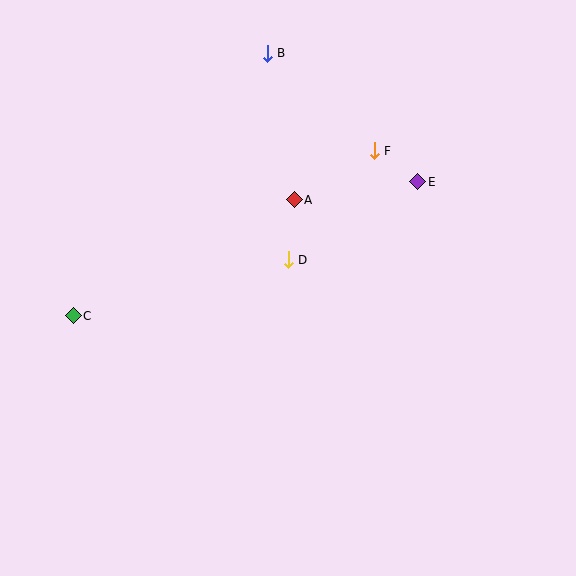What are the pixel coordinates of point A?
Point A is at (294, 200).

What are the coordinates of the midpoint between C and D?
The midpoint between C and D is at (181, 288).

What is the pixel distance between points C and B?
The distance between C and B is 327 pixels.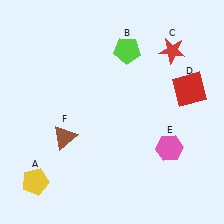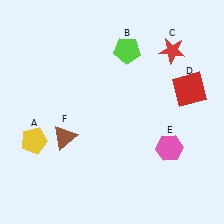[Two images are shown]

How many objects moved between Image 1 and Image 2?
1 object moved between the two images.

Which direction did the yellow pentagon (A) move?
The yellow pentagon (A) moved up.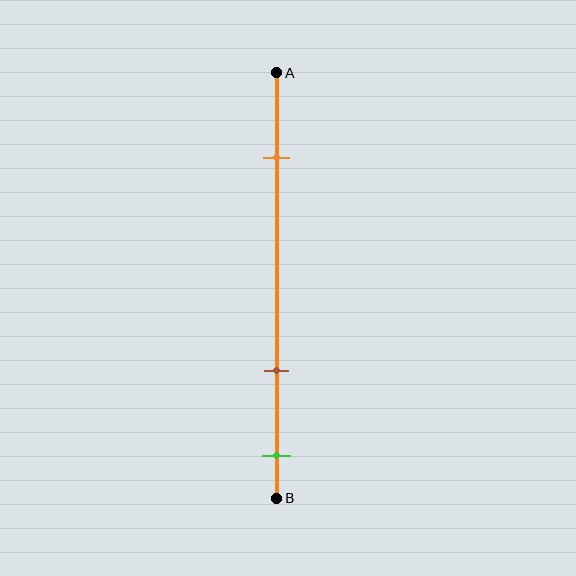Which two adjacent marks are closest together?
The brown and green marks are the closest adjacent pair.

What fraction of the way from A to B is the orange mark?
The orange mark is approximately 20% (0.2) of the way from A to B.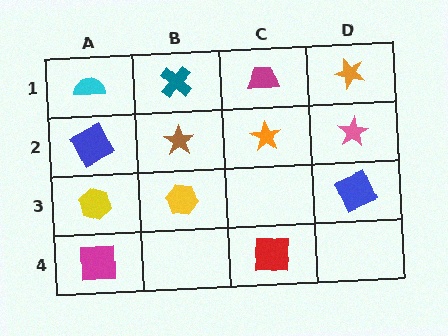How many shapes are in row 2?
4 shapes.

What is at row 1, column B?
A teal cross.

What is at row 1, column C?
A magenta trapezoid.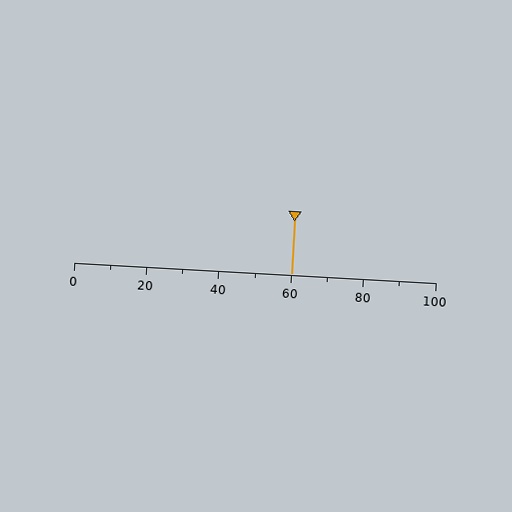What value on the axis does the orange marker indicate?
The marker indicates approximately 60.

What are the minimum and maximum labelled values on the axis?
The axis runs from 0 to 100.